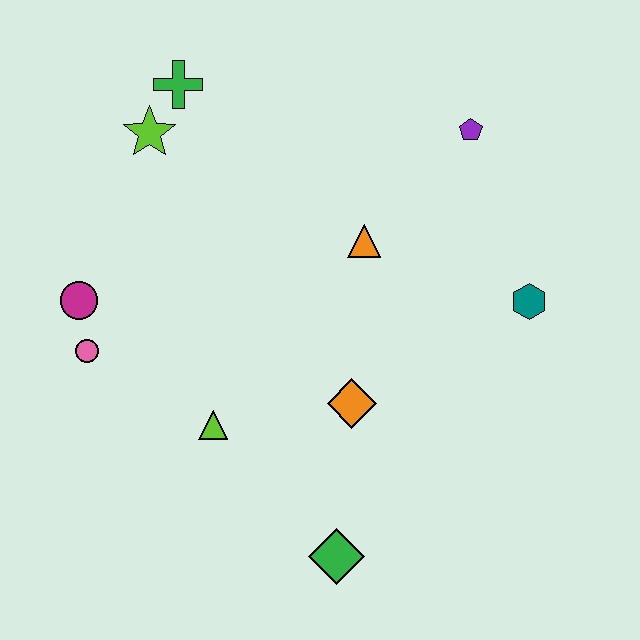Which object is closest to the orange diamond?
The lime triangle is closest to the orange diamond.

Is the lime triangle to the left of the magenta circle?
No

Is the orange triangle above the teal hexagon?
Yes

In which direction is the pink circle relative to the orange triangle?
The pink circle is to the left of the orange triangle.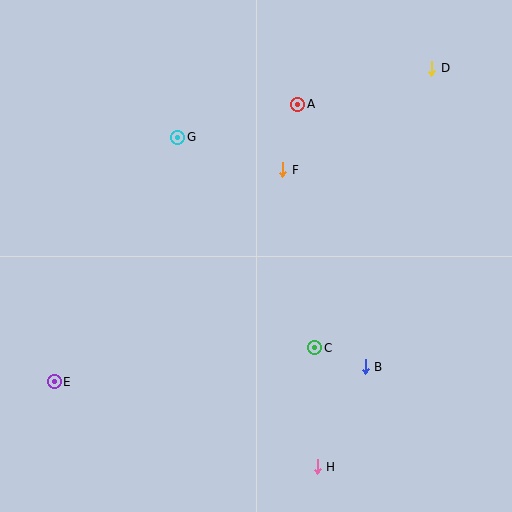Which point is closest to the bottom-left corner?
Point E is closest to the bottom-left corner.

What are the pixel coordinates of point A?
Point A is at (298, 104).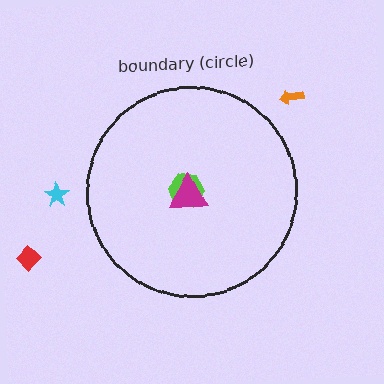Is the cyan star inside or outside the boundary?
Outside.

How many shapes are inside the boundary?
2 inside, 3 outside.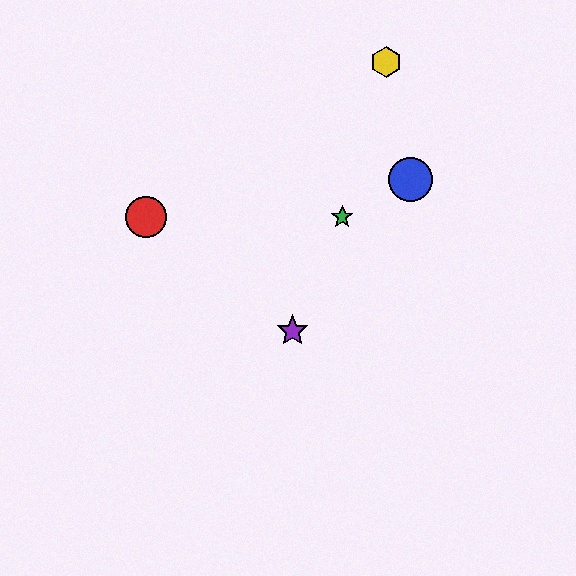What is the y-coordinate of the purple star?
The purple star is at y≈331.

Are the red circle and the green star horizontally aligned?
Yes, both are at y≈217.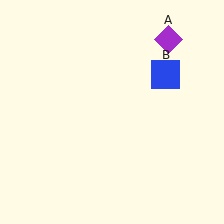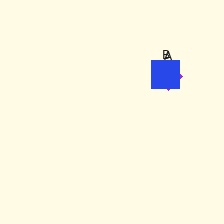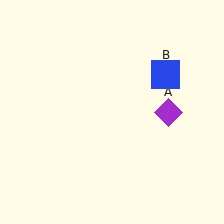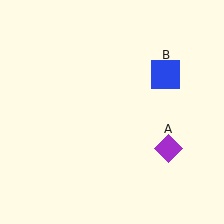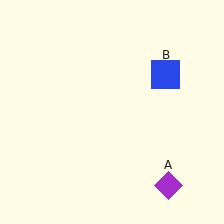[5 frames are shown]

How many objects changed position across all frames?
1 object changed position: purple diamond (object A).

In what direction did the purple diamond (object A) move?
The purple diamond (object A) moved down.